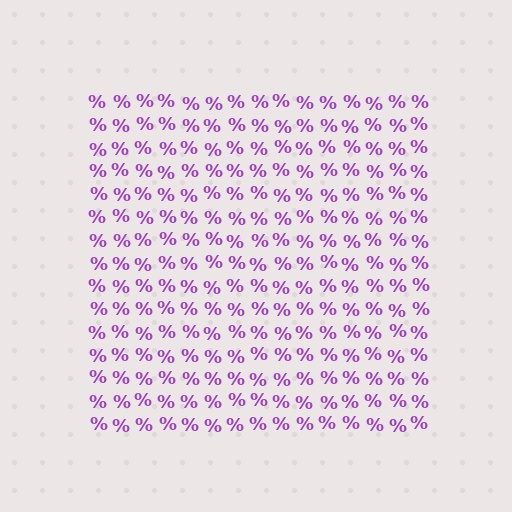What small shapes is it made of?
It is made of small percent signs.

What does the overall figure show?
The overall figure shows a square.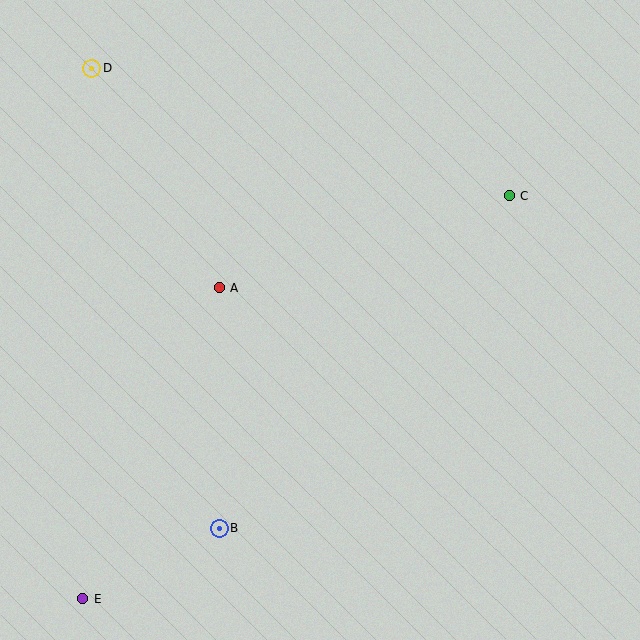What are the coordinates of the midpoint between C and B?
The midpoint between C and B is at (364, 362).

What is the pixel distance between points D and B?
The distance between D and B is 478 pixels.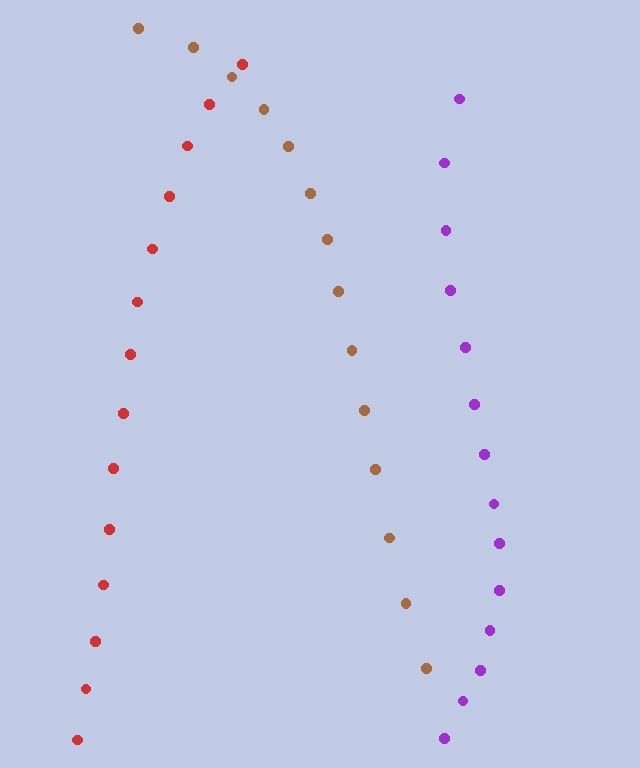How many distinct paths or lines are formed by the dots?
There are 3 distinct paths.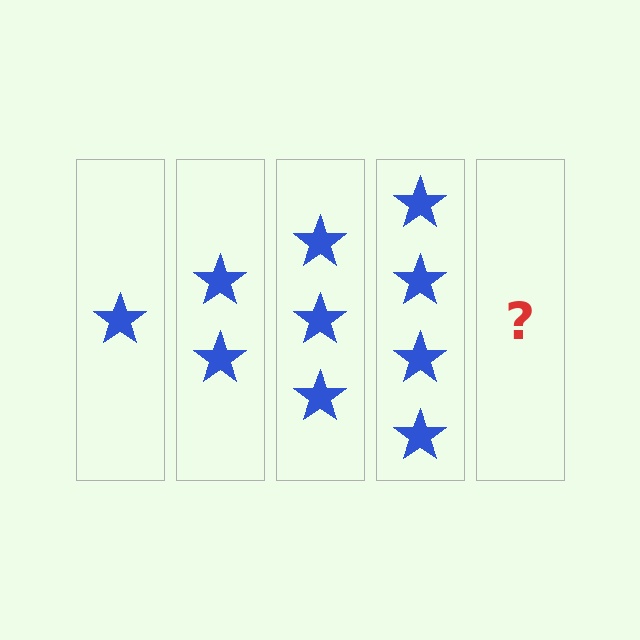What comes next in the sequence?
The next element should be 5 stars.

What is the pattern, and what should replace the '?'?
The pattern is that each step adds one more star. The '?' should be 5 stars.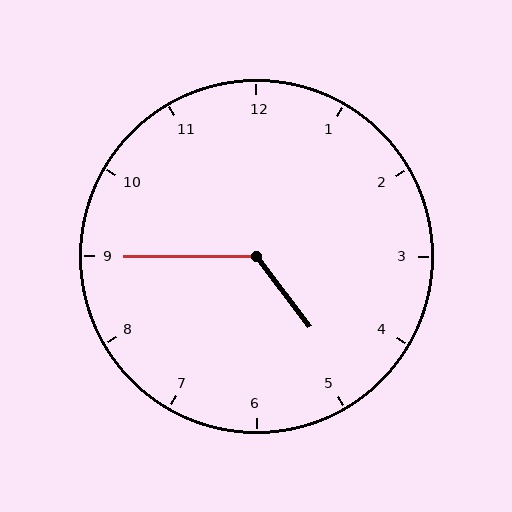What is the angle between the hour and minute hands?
Approximately 128 degrees.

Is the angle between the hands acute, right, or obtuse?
It is obtuse.